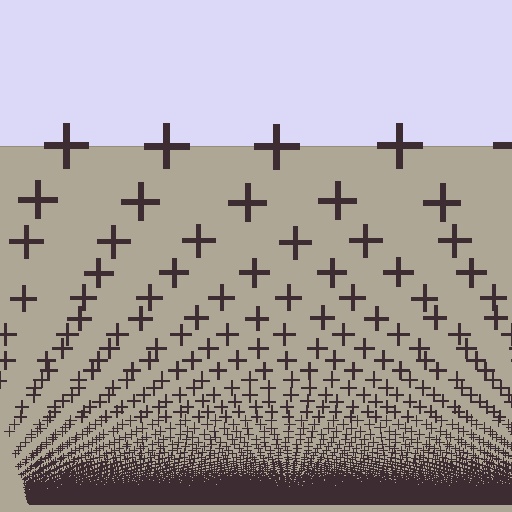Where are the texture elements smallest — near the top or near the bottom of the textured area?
Near the bottom.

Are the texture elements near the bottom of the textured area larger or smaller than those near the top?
Smaller. The gradient is inverted — elements near the bottom are smaller and denser.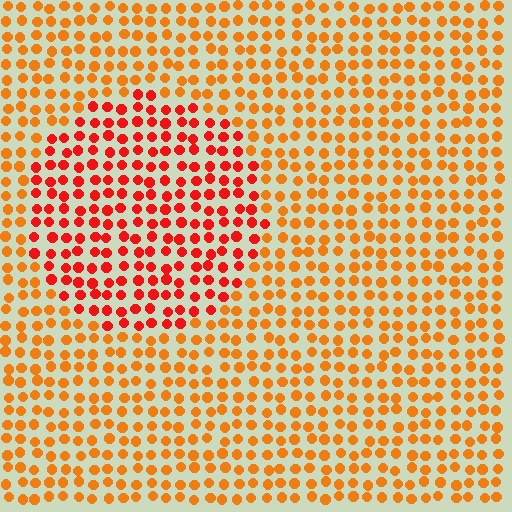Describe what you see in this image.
The image is filled with small orange elements in a uniform arrangement. A circle-shaped region is visible where the elements are tinted to a slightly different hue, forming a subtle color boundary.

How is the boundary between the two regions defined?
The boundary is defined purely by a slight shift in hue (about 30 degrees). Spacing, size, and orientation are identical on both sides.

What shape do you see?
I see a circle.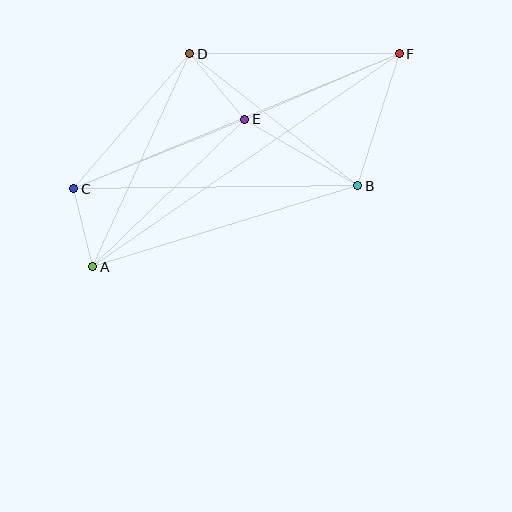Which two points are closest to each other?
Points A and C are closest to each other.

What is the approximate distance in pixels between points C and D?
The distance between C and D is approximately 178 pixels.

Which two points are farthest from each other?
Points A and F are farthest from each other.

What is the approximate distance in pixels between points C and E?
The distance between C and E is approximately 185 pixels.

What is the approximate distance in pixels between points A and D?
The distance between A and D is approximately 234 pixels.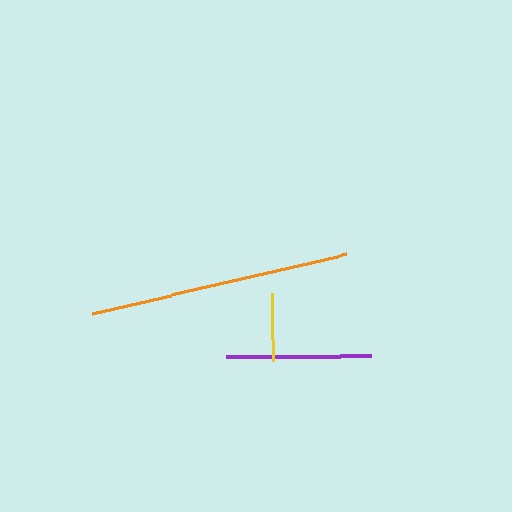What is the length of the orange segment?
The orange segment is approximately 261 pixels long.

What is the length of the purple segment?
The purple segment is approximately 145 pixels long.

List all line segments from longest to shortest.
From longest to shortest: orange, purple, yellow.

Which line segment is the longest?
The orange line is the longest at approximately 261 pixels.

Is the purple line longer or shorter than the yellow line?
The purple line is longer than the yellow line.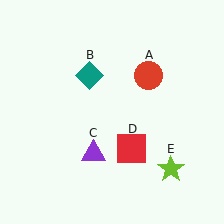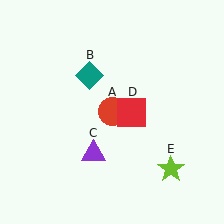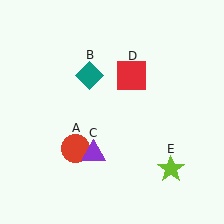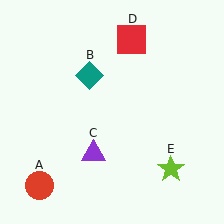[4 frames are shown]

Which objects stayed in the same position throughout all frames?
Teal diamond (object B) and purple triangle (object C) and lime star (object E) remained stationary.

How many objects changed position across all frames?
2 objects changed position: red circle (object A), red square (object D).